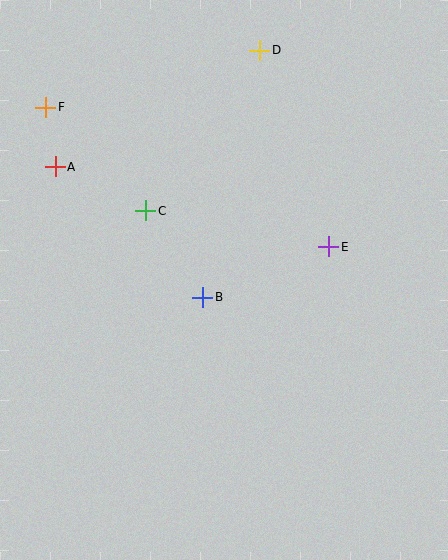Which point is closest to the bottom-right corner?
Point E is closest to the bottom-right corner.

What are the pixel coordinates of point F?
Point F is at (46, 107).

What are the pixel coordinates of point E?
Point E is at (329, 247).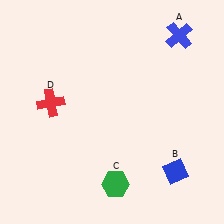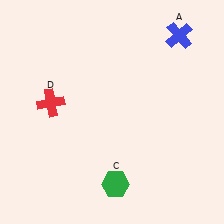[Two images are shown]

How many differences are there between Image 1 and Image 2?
There is 1 difference between the two images.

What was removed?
The blue diamond (B) was removed in Image 2.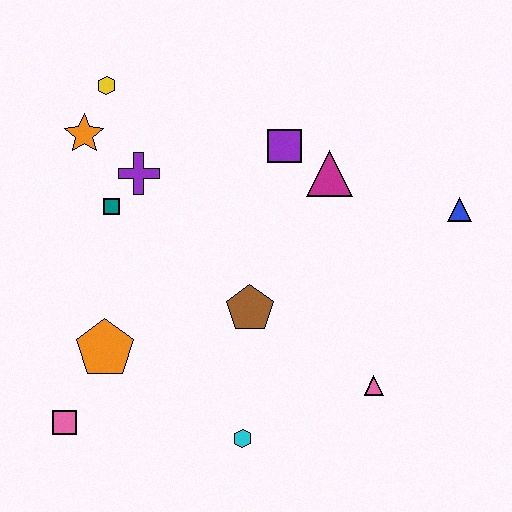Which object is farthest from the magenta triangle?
The pink square is farthest from the magenta triangle.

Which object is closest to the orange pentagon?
The pink square is closest to the orange pentagon.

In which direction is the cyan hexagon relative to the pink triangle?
The cyan hexagon is to the left of the pink triangle.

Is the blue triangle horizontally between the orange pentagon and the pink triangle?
No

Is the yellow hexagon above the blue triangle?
Yes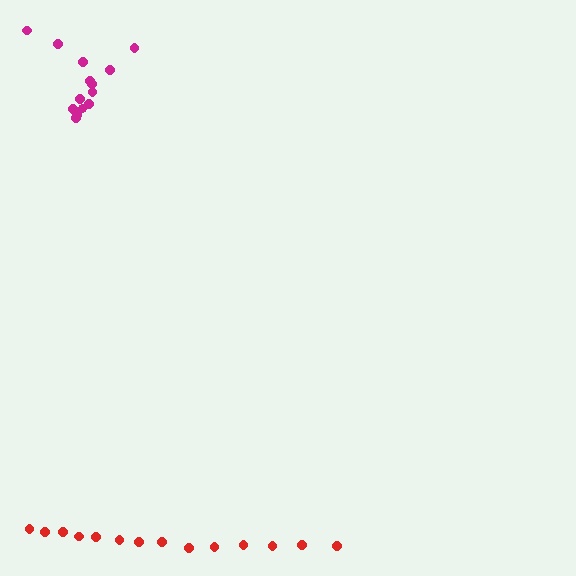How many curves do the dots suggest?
There are 2 distinct paths.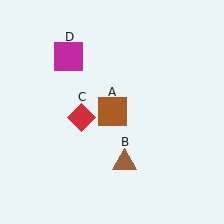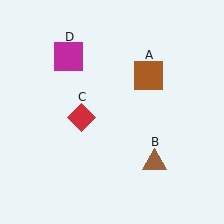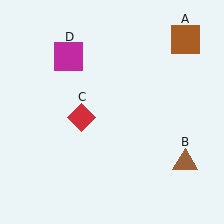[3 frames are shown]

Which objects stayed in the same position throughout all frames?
Red diamond (object C) and magenta square (object D) remained stationary.